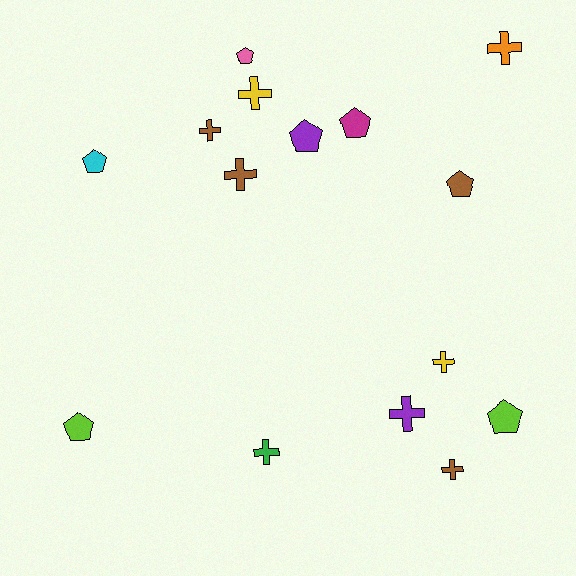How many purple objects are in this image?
There are 2 purple objects.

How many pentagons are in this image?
There are 7 pentagons.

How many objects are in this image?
There are 15 objects.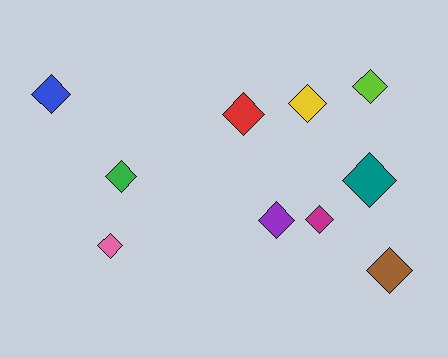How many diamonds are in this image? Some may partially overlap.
There are 10 diamonds.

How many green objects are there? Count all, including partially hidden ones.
There is 1 green object.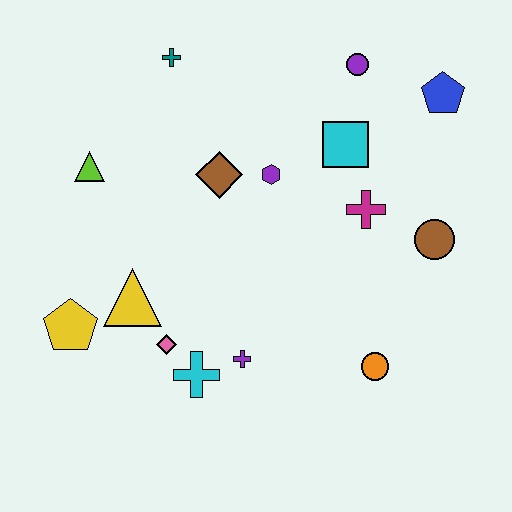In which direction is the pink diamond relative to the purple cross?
The pink diamond is to the left of the purple cross.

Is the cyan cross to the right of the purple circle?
No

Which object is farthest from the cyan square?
The yellow pentagon is farthest from the cyan square.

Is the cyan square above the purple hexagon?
Yes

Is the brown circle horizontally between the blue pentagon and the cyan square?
Yes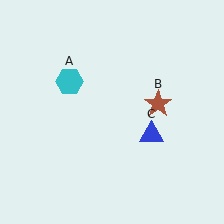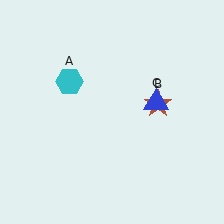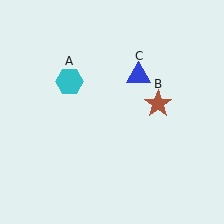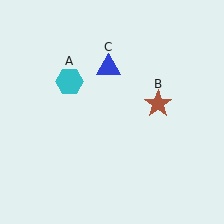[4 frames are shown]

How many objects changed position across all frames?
1 object changed position: blue triangle (object C).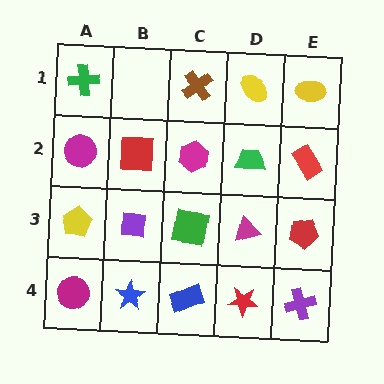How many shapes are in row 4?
5 shapes.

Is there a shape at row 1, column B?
No, that cell is empty.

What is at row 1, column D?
A yellow ellipse.